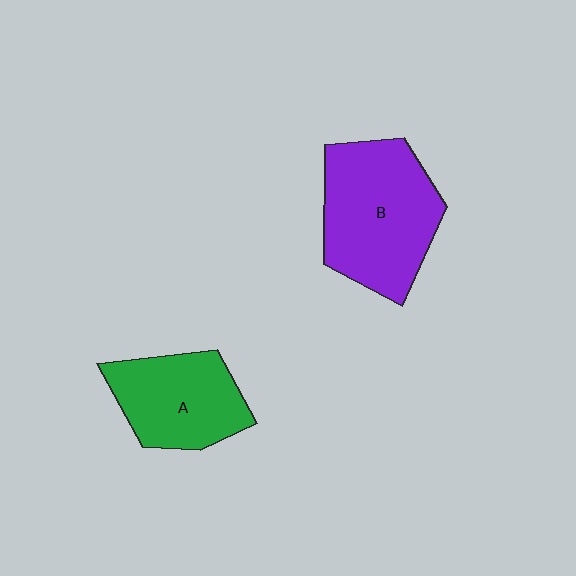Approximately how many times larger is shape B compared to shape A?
Approximately 1.4 times.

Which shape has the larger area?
Shape B (purple).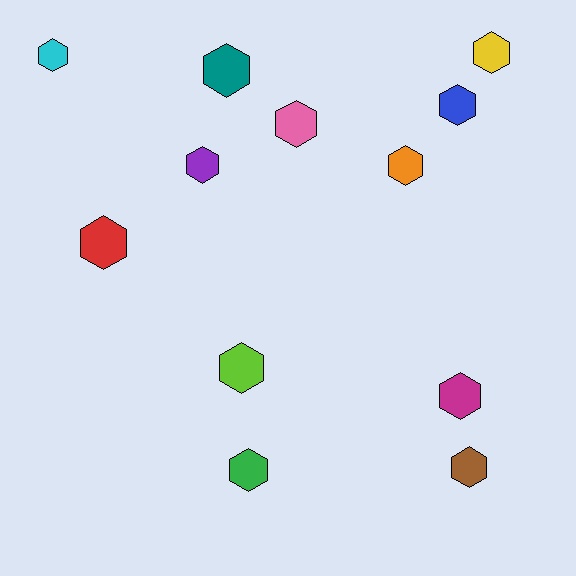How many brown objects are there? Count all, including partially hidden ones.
There is 1 brown object.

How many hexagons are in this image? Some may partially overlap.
There are 12 hexagons.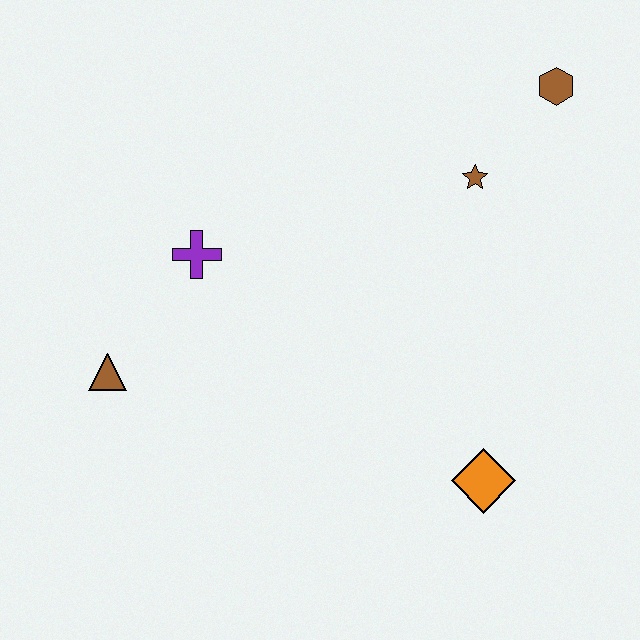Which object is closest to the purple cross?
The brown triangle is closest to the purple cross.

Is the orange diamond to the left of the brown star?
No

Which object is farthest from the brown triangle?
The brown hexagon is farthest from the brown triangle.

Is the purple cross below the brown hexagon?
Yes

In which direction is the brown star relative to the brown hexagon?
The brown star is below the brown hexagon.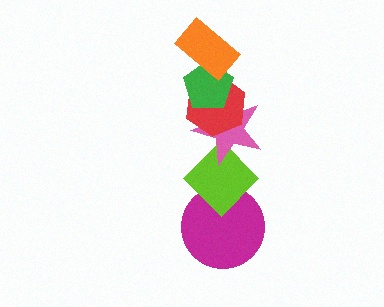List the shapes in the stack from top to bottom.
From top to bottom: the orange rectangle, the green pentagon, the red hexagon, the pink star, the lime diamond, the magenta circle.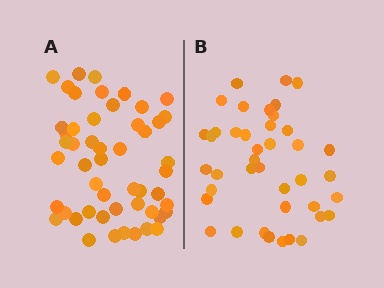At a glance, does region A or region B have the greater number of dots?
Region A (the left region) has more dots.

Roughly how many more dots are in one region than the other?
Region A has roughly 10 or so more dots than region B.